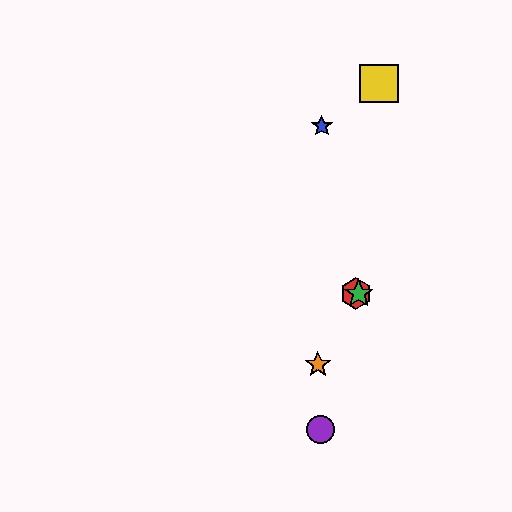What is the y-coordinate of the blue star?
The blue star is at y≈126.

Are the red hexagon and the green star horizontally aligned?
Yes, both are at y≈294.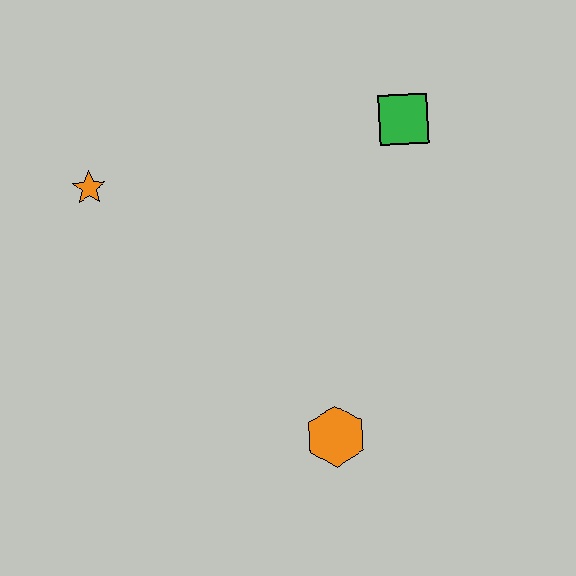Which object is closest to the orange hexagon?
The green square is closest to the orange hexagon.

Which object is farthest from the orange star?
The orange hexagon is farthest from the orange star.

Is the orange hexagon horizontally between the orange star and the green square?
Yes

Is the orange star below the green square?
Yes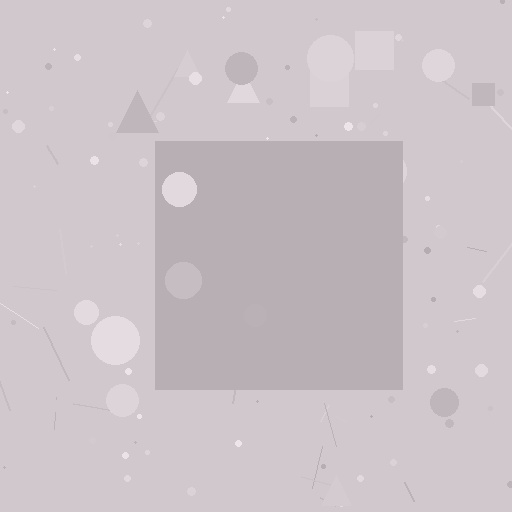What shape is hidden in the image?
A square is hidden in the image.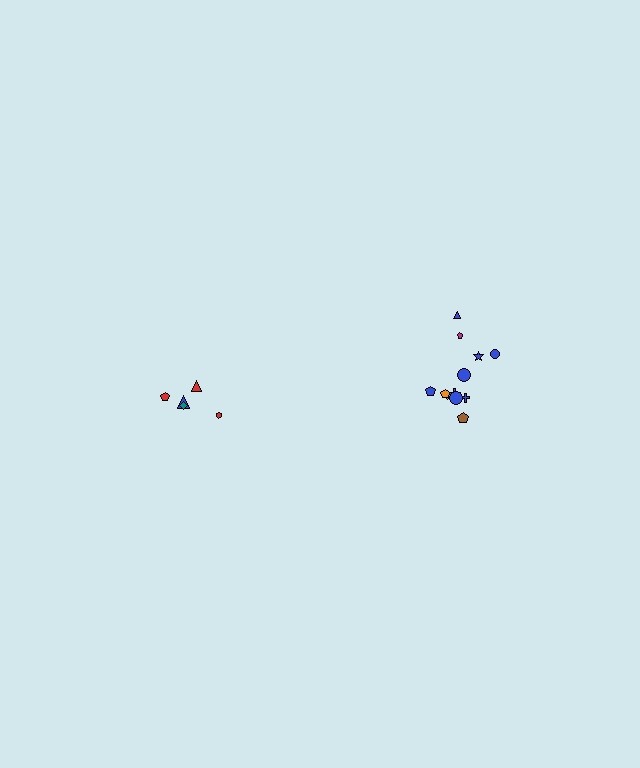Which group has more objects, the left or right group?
The right group.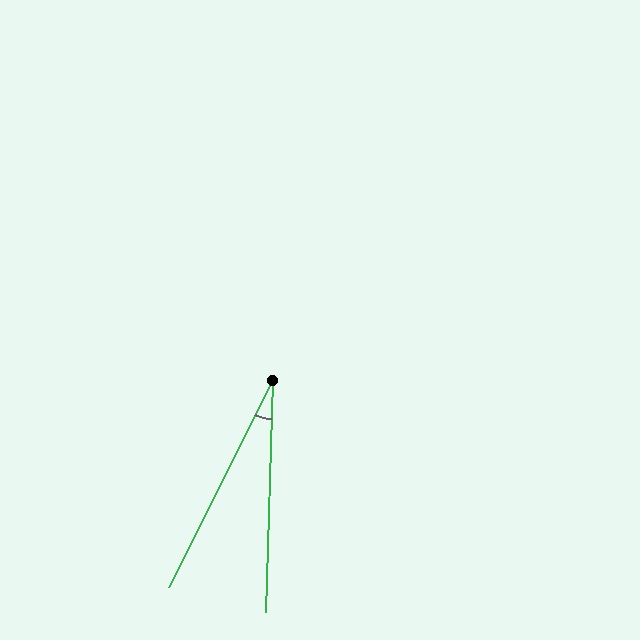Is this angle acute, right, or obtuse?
It is acute.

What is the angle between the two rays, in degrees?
Approximately 25 degrees.